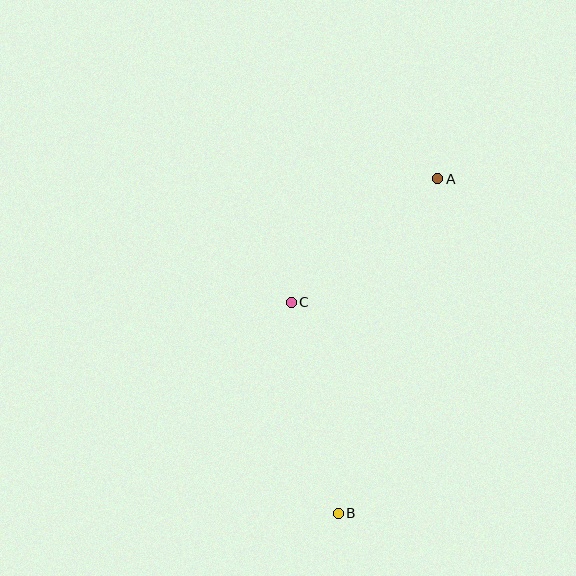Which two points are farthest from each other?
Points A and B are farthest from each other.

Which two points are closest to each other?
Points A and C are closest to each other.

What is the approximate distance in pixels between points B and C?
The distance between B and C is approximately 216 pixels.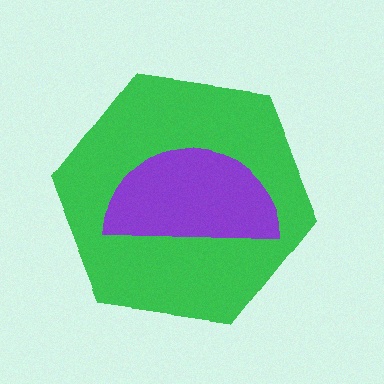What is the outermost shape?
The green hexagon.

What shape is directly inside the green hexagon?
The purple semicircle.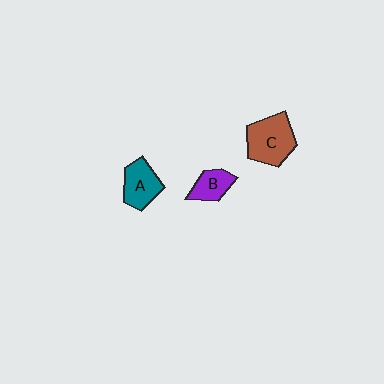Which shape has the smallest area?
Shape B (purple).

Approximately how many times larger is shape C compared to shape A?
Approximately 1.4 times.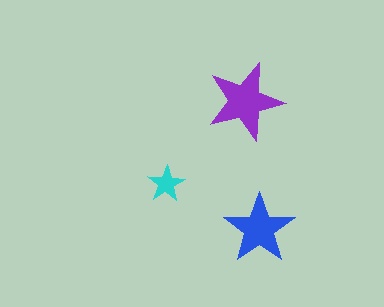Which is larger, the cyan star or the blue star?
The blue one.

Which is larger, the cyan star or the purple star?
The purple one.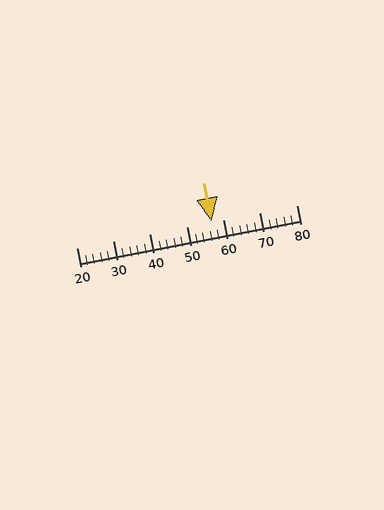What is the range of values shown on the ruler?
The ruler shows values from 20 to 80.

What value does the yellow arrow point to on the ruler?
The yellow arrow points to approximately 57.